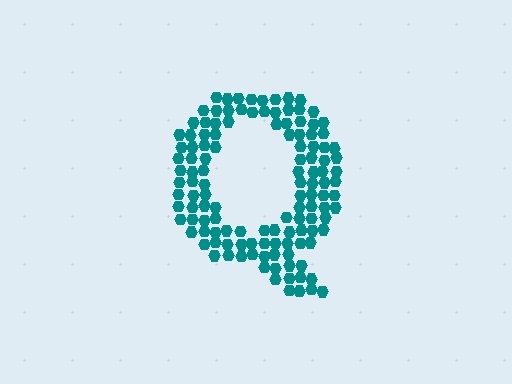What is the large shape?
The large shape is the letter Q.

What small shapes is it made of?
It is made of small hexagons.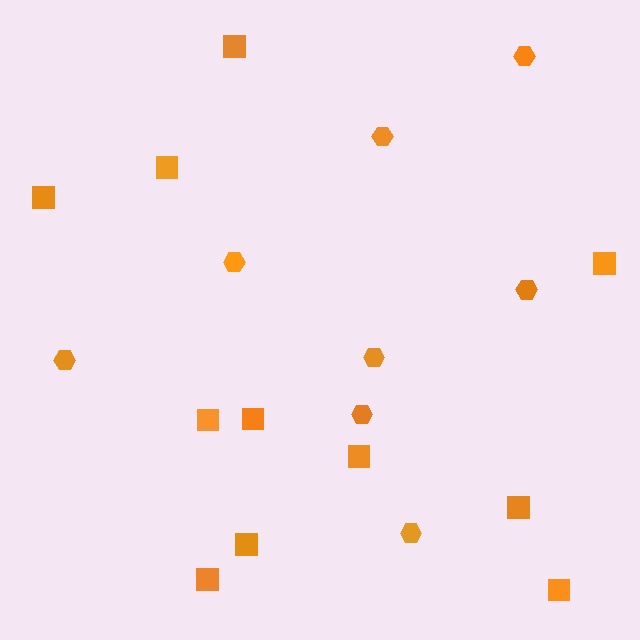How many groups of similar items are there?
There are 2 groups: one group of squares (11) and one group of hexagons (8).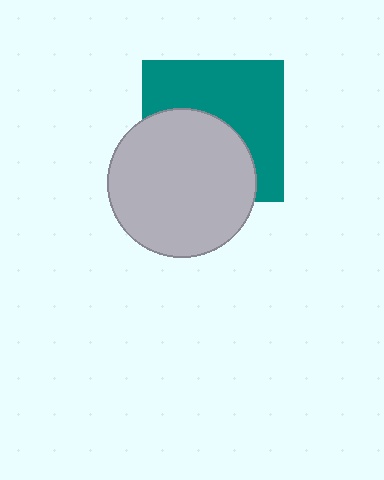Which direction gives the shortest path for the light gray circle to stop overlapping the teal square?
Moving down gives the shortest separation.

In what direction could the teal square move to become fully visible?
The teal square could move up. That would shift it out from behind the light gray circle entirely.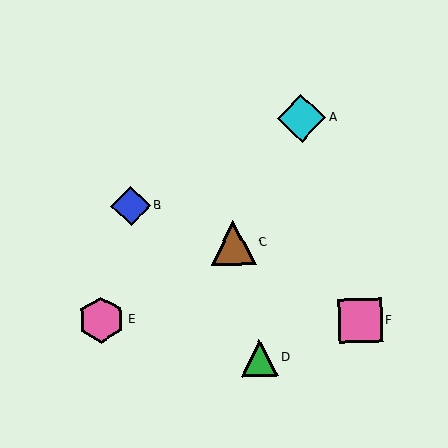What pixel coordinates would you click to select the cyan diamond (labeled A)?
Click at (302, 118) to select the cyan diamond A.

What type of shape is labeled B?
Shape B is a blue diamond.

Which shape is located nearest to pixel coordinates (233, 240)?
The brown triangle (labeled C) at (233, 242) is nearest to that location.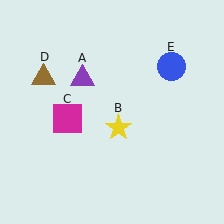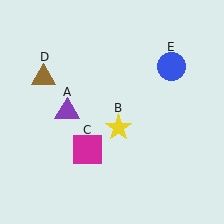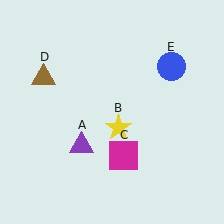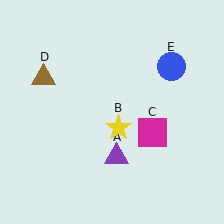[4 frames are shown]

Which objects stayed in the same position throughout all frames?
Yellow star (object B) and brown triangle (object D) and blue circle (object E) remained stationary.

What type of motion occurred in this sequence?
The purple triangle (object A), magenta square (object C) rotated counterclockwise around the center of the scene.